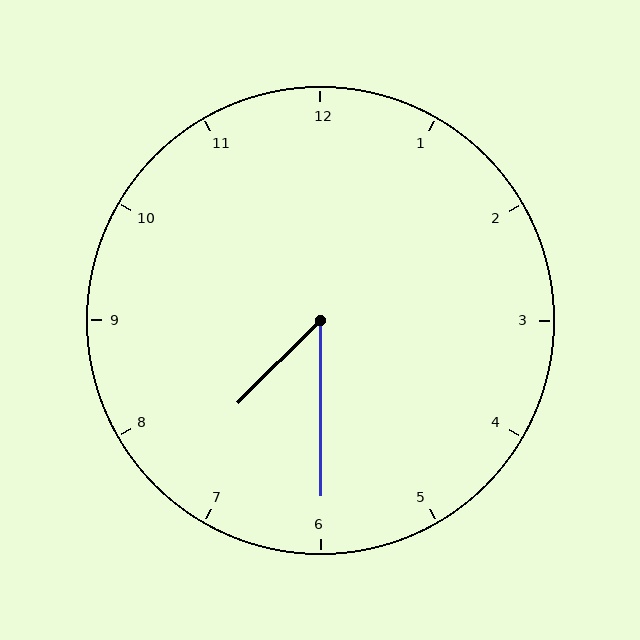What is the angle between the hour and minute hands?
Approximately 45 degrees.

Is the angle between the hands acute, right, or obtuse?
It is acute.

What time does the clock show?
7:30.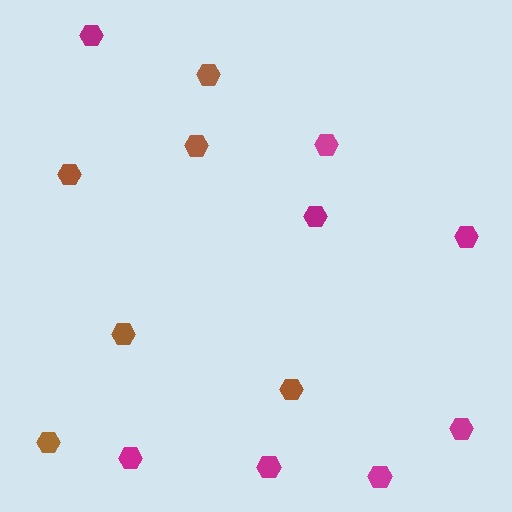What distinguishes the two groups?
There are 2 groups: one group of brown hexagons (6) and one group of magenta hexagons (8).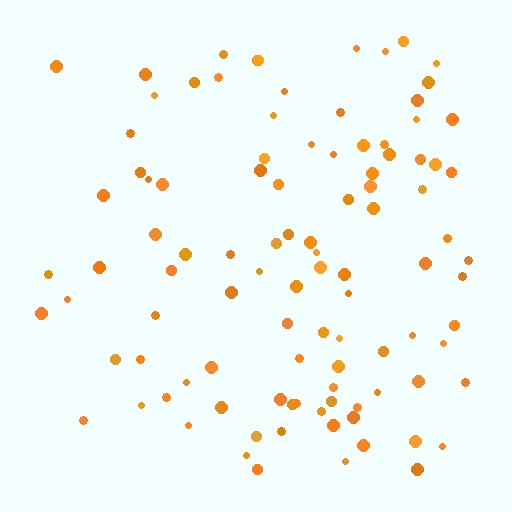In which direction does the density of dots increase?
From left to right, with the right side densest.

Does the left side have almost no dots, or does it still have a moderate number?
Still a moderate number, just noticeably fewer than the right.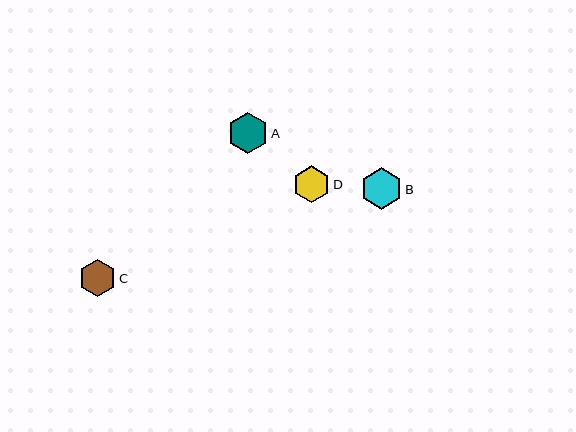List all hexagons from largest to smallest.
From largest to smallest: B, A, D, C.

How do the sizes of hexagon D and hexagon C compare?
Hexagon D and hexagon C are approximately the same size.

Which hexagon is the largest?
Hexagon B is the largest with a size of approximately 41 pixels.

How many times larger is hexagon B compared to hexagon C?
Hexagon B is approximately 1.1 times the size of hexagon C.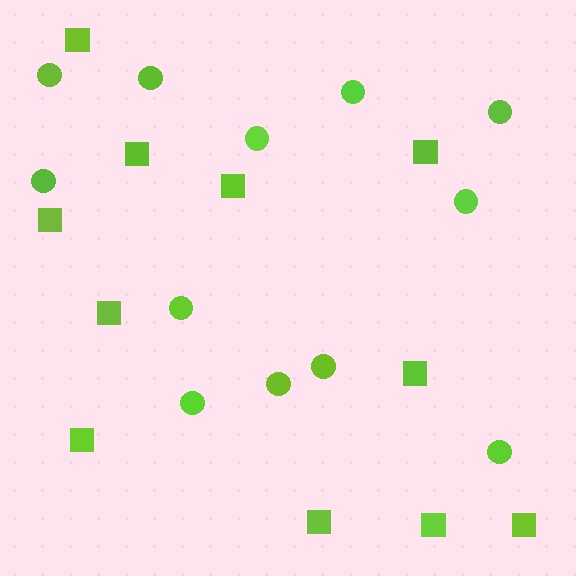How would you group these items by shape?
There are 2 groups: one group of squares (11) and one group of circles (12).